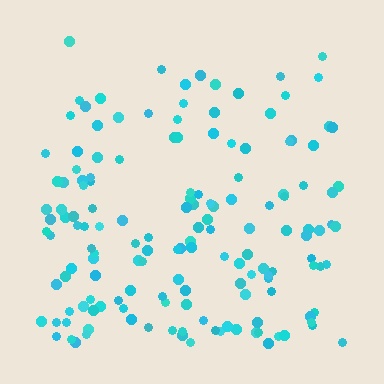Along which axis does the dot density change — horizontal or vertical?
Vertical.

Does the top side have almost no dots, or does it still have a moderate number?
Still a moderate number, just noticeably fewer than the bottom.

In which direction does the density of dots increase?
From top to bottom, with the bottom side densest.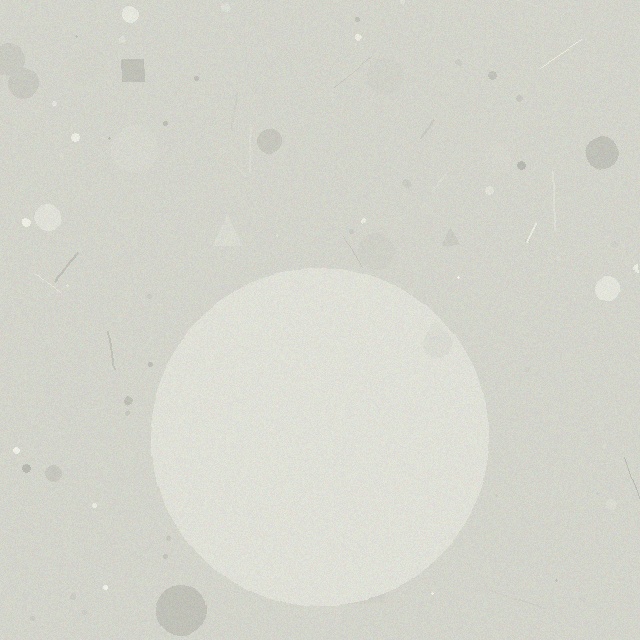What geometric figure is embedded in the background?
A circle is embedded in the background.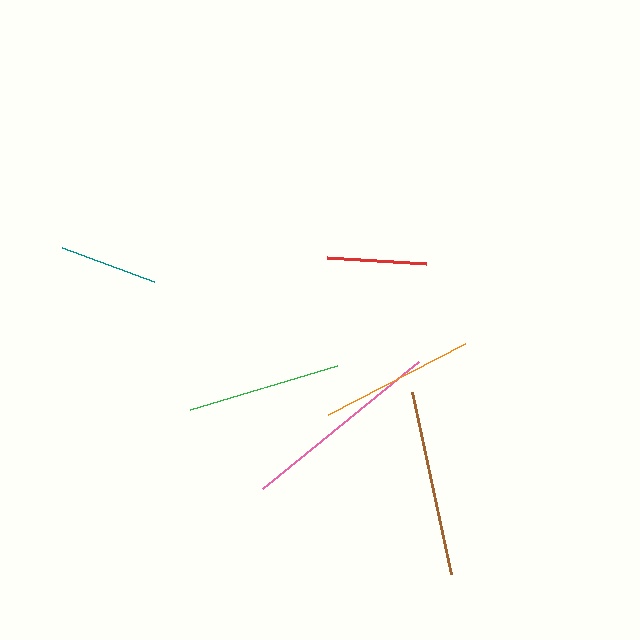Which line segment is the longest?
The pink line is the longest at approximately 201 pixels.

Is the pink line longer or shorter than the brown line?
The pink line is longer than the brown line.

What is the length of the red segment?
The red segment is approximately 99 pixels long.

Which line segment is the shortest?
The teal line is the shortest at approximately 99 pixels.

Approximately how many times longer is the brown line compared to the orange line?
The brown line is approximately 1.2 times the length of the orange line.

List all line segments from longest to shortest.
From longest to shortest: pink, brown, orange, green, red, teal.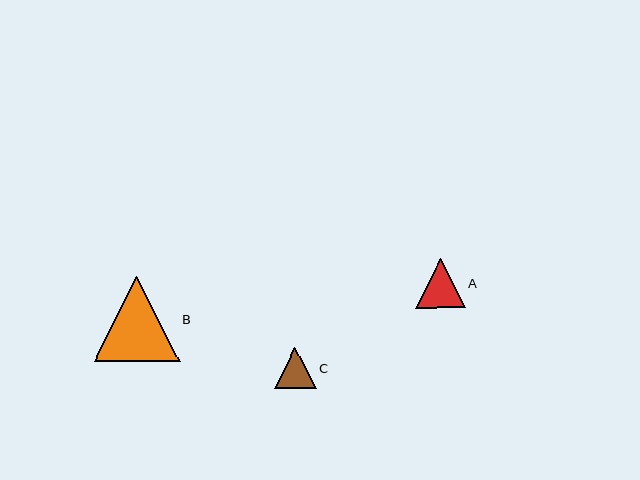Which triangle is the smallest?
Triangle C is the smallest with a size of approximately 42 pixels.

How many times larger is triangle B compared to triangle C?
Triangle B is approximately 2.1 times the size of triangle C.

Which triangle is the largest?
Triangle B is the largest with a size of approximately 85 pixels.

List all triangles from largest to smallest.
From largest to smallest: B, A, C.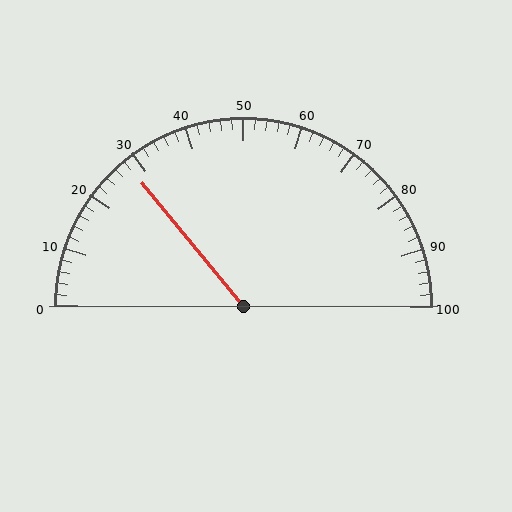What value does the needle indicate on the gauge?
The needle indicates approximately 28.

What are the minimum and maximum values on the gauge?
The gauge ranges from 0 to 100.